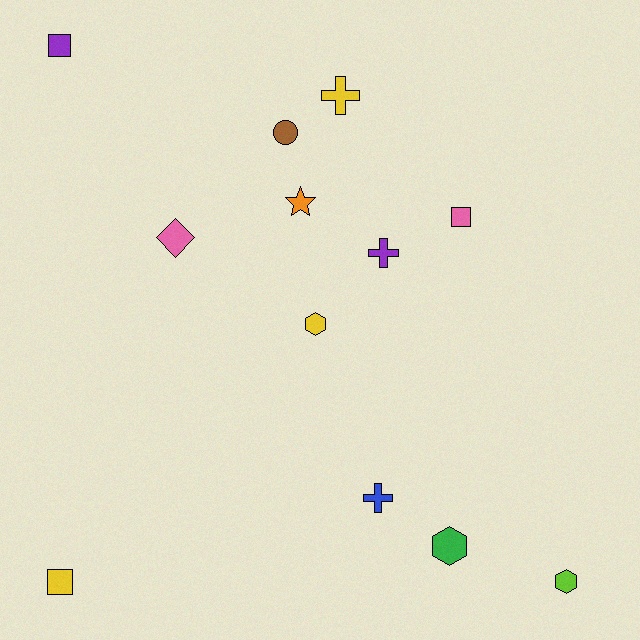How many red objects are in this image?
There are no red objects.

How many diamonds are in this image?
There is 1 diamond.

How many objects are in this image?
There are 12 objects.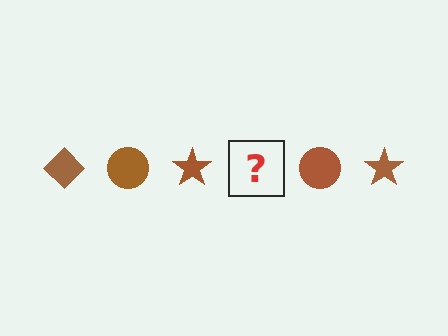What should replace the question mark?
The question mark should be replaced with a brown diamond.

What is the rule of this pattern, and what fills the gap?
The rule is that the pattern cycles through diamond, circle, star shapes in brown. The gap should be filled with a brown diamond.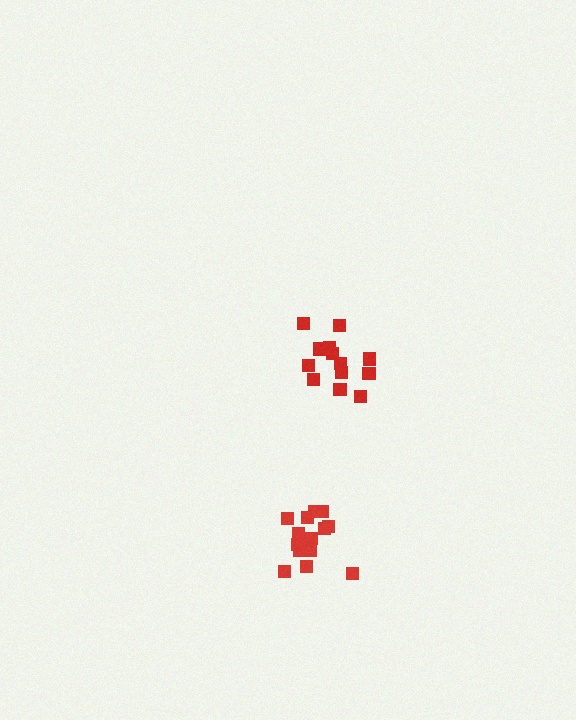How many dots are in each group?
Group 1: 16 dots, Group 2: 13 dots (29 total).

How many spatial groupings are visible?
There are 2 spatial groupings.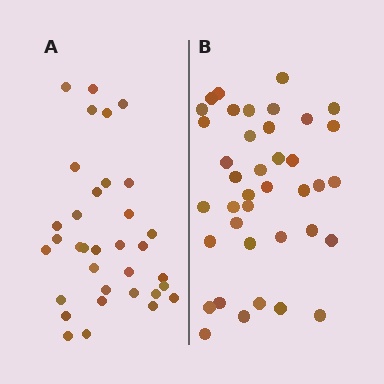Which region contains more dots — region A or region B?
Region B (the right region) has more dots.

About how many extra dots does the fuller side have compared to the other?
Region B has about 5 more dots than region A.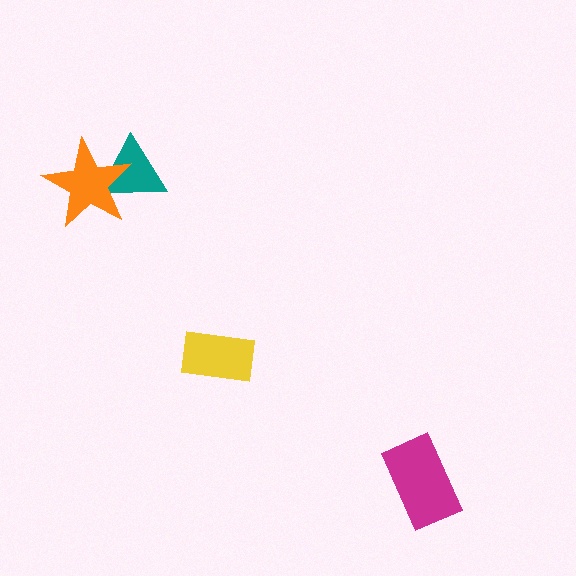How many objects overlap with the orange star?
1 object overlaps with the orange star.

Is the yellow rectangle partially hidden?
No, no other shape covers it.